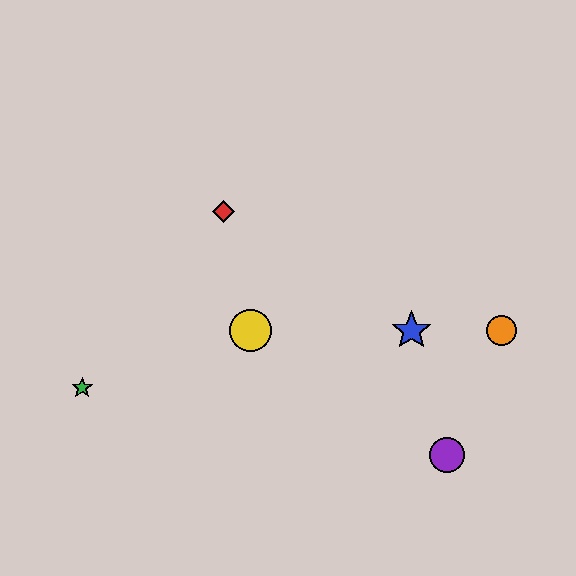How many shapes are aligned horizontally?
3 shapes (the blue star, the yellow circle, the orange circle) are aligned horizontally.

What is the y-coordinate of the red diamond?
The red diamond is at y≈212.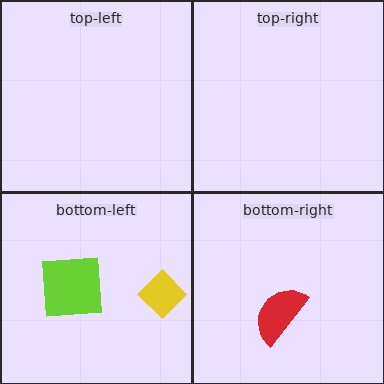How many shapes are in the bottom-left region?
2.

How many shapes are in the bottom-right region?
1.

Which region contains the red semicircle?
The bottom-right region.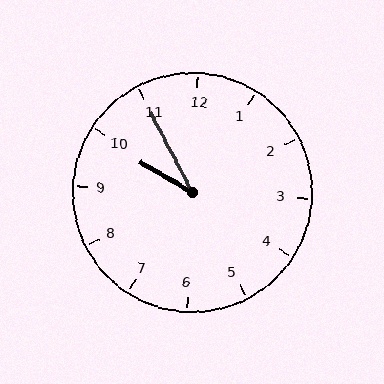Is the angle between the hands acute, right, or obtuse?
It is acute.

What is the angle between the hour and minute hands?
Approximately 32 degrees.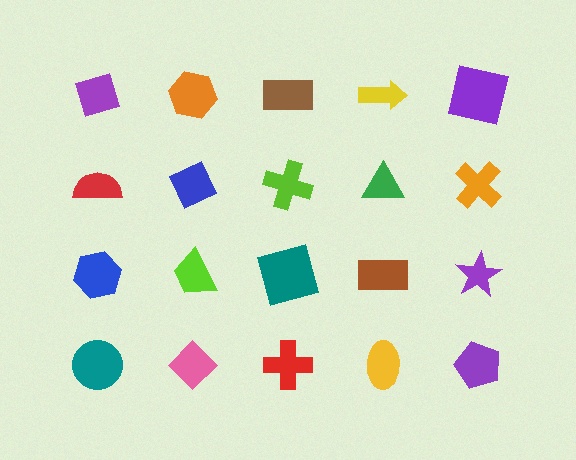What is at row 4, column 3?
A red cross.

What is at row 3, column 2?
A lime trapezoid.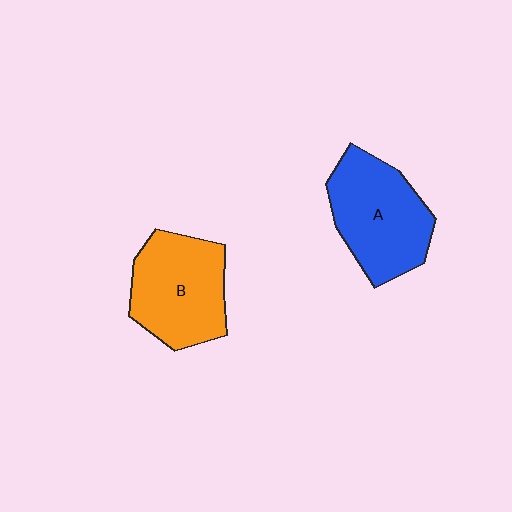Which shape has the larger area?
Shape A (blue).